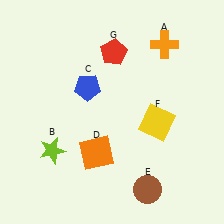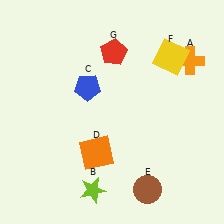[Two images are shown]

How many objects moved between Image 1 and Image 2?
3 objects moved between the two images.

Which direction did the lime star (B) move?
The lime star (B) moved right.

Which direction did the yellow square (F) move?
The yellow square (F) moved up.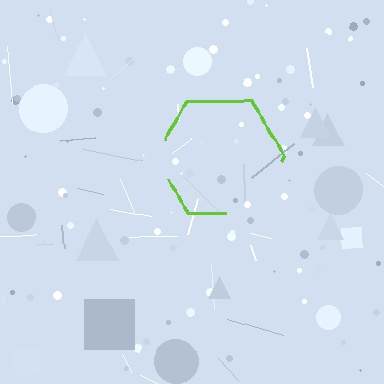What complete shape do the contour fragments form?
The contour fragments form a hexagon.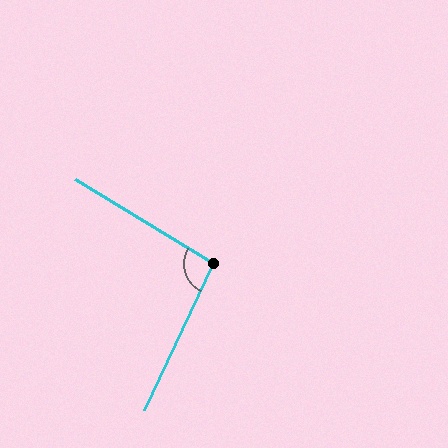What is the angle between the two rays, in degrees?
Approximately 96 degrees.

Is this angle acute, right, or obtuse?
It is obtuse.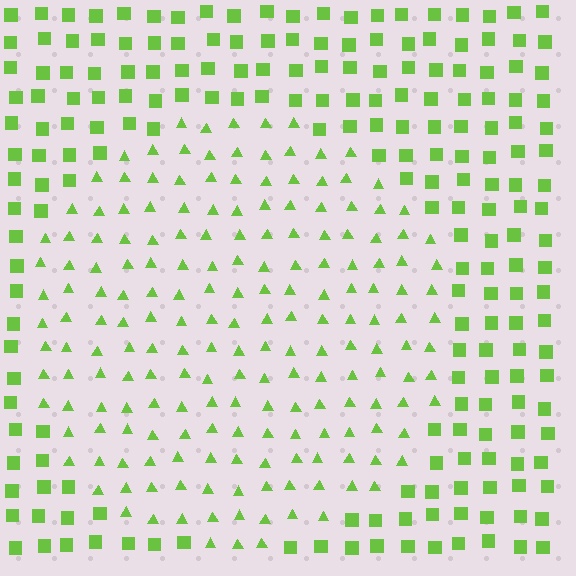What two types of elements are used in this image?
The image uses triangles inside the circle region and squares outside it.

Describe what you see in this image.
The image is filled with small lime elements arranged in a uniform grid. A circle-shaped region contains triangles, while the surrounding area contains squares. The boundary is defined purely by the change in element shape.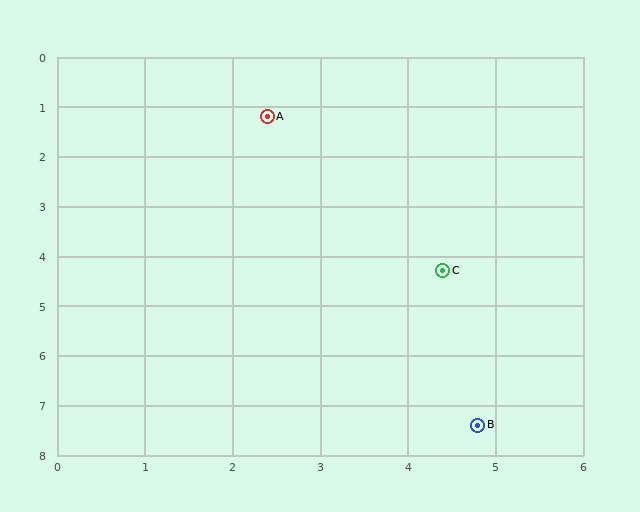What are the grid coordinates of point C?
Point C is at approximately (4.4, 4.3).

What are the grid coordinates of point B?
Point B is at approximately (4.8, 7.4).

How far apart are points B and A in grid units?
Points B and A are about 6.6 grid units apart.